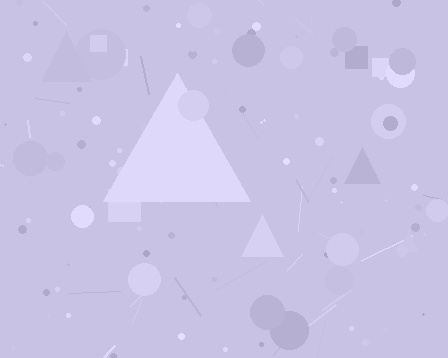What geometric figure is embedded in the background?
A triangle is embedded in the background.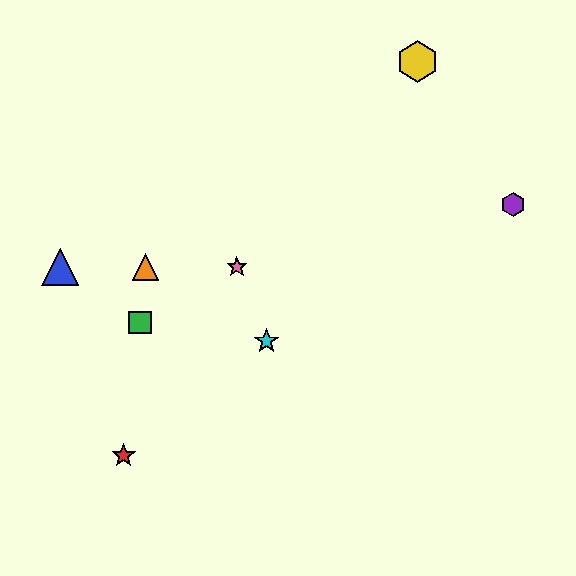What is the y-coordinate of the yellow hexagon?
The yellow hexagon is at y≈62.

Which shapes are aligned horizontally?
The blue triangle, the orange triangle, the pink star are aligned horizontally.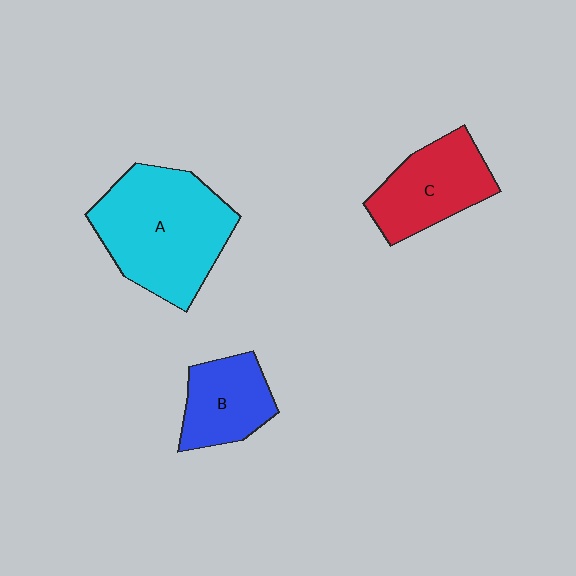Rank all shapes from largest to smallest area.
From largest to smallest: A (cyan), C (red), B (blue).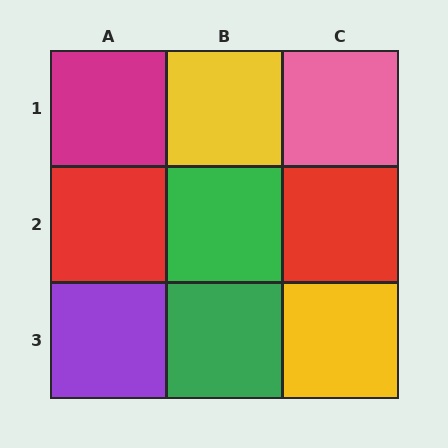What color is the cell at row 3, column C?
Yellow.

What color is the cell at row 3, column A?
Purple.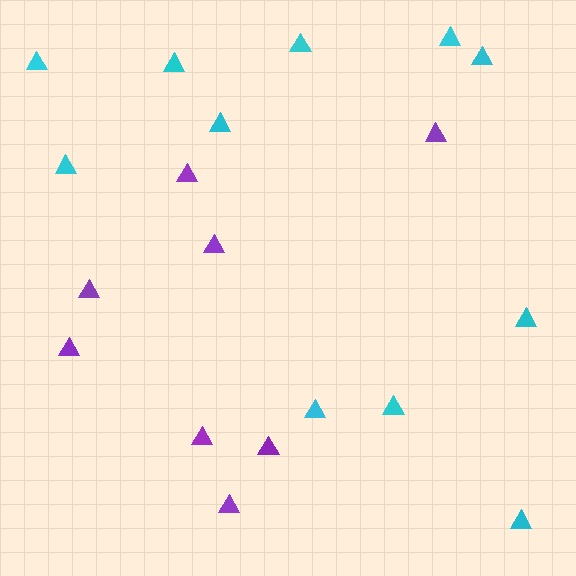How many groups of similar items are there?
There are 2 groups: one group of cyan triangles (11) and one group of purple triangles (8).